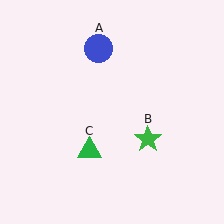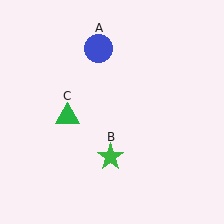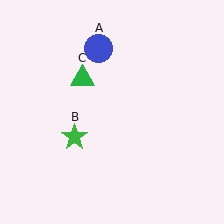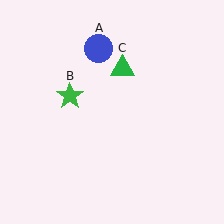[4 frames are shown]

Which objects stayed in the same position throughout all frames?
Blue circle (object A) remained stationary.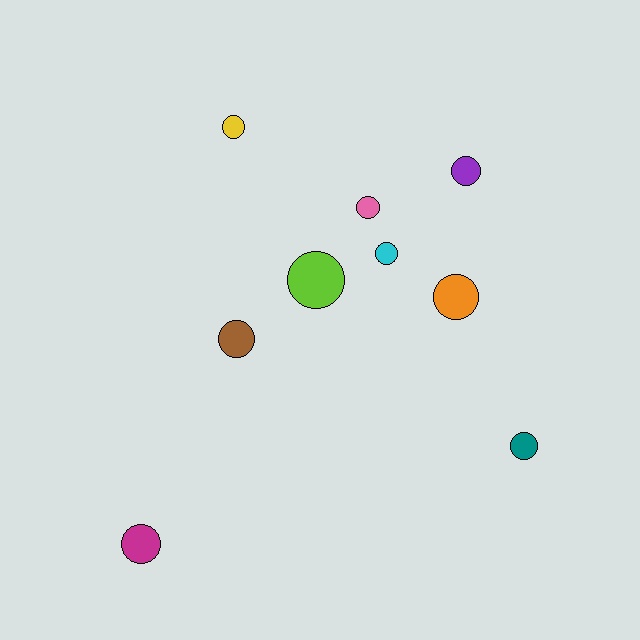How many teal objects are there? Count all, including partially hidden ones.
There is 1 teal object.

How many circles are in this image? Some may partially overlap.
There are 9 circles.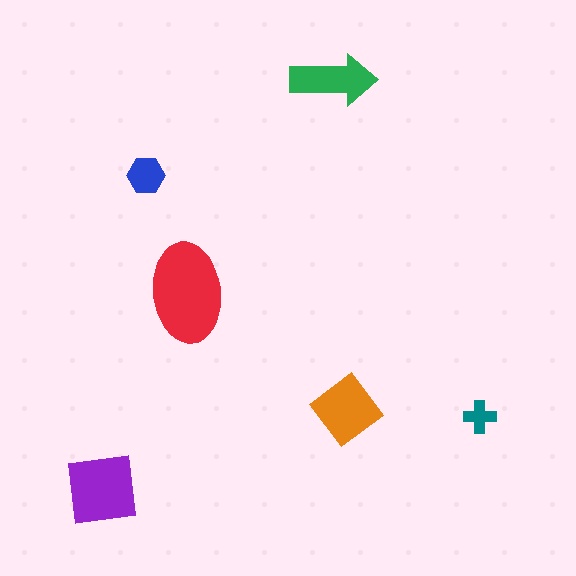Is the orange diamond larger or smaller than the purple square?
Smaller.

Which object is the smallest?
The teal cross.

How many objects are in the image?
There are 6 objects in the image.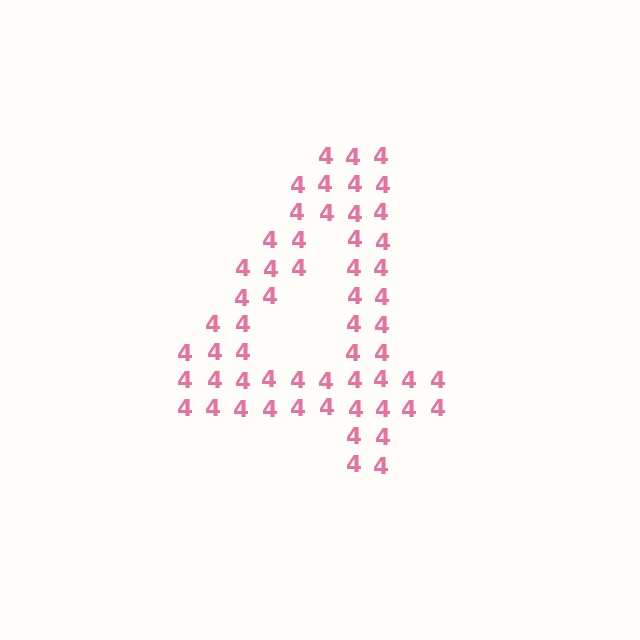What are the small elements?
The small elements are digit 4's.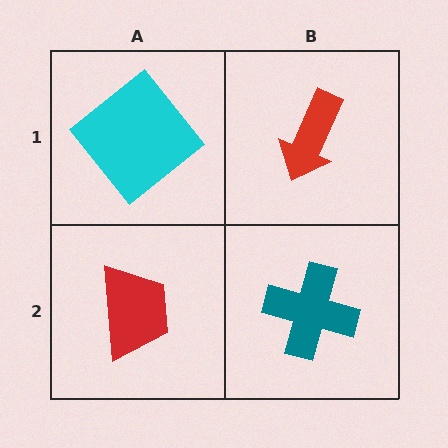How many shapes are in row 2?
2 shapes.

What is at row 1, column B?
A red arrow.